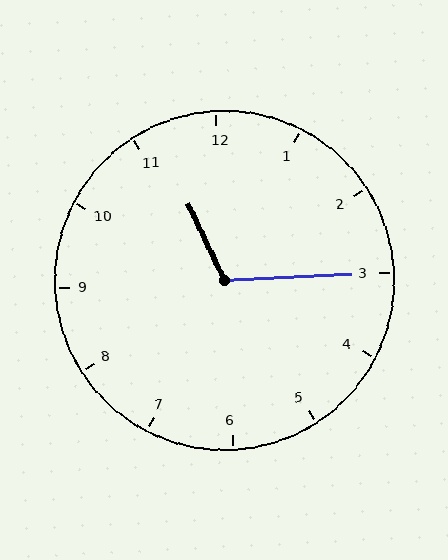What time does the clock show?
11:15.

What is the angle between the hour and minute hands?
Approximately 112 degrees.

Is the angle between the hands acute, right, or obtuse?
It is obtuse.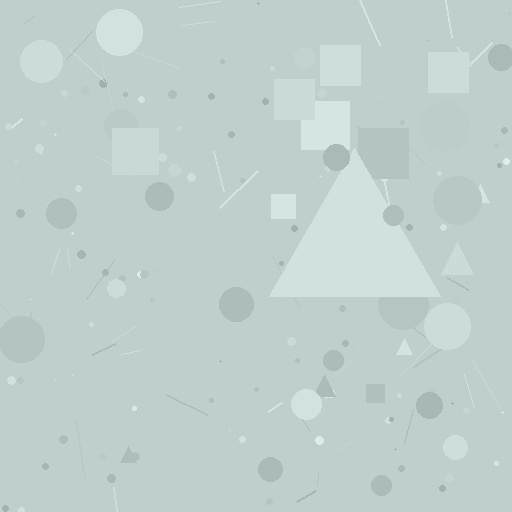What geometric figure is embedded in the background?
A triangle is embedded in the background.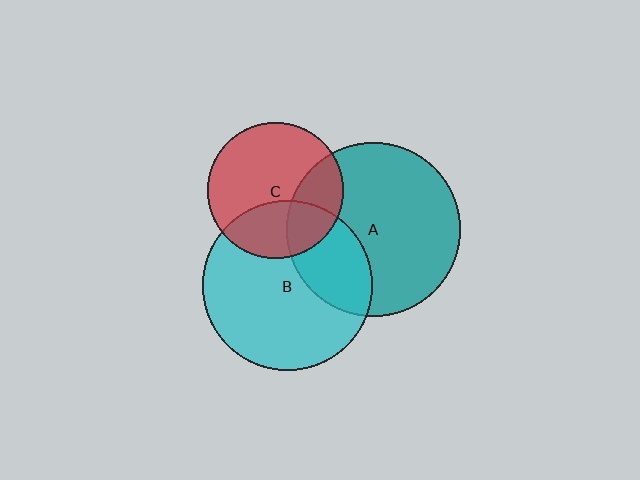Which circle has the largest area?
Circle A (teal).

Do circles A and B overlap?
Yes.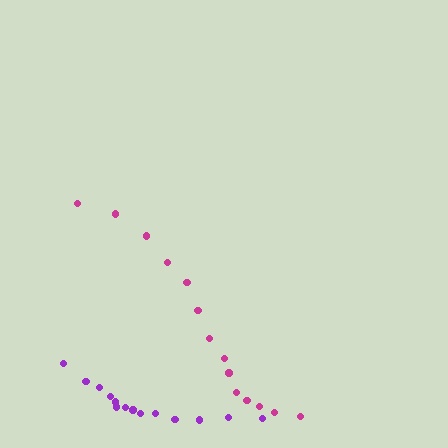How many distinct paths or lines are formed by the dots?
There are 2 distinct paths.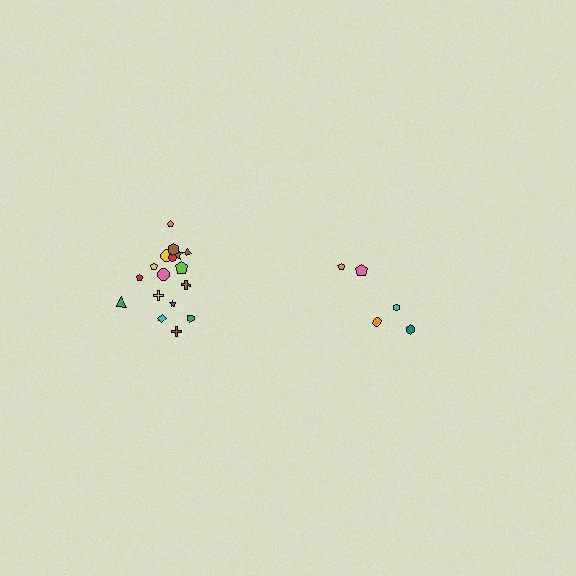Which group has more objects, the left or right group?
The left group.